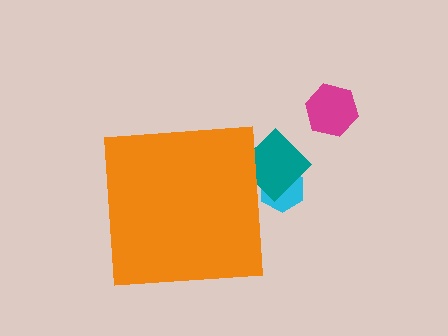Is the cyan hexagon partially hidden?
Yes, the cyan hexagon is partially hidden behind the orange square.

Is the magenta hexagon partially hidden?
No, the magenta hexagon is fully visible.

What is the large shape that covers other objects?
An orange square.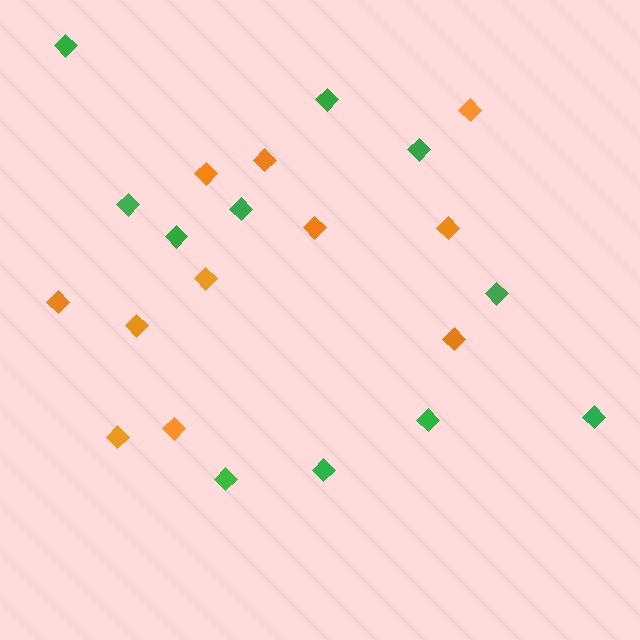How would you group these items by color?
There are 2 groups: one group of orange diamonds (11) and one group of green diamonds (11).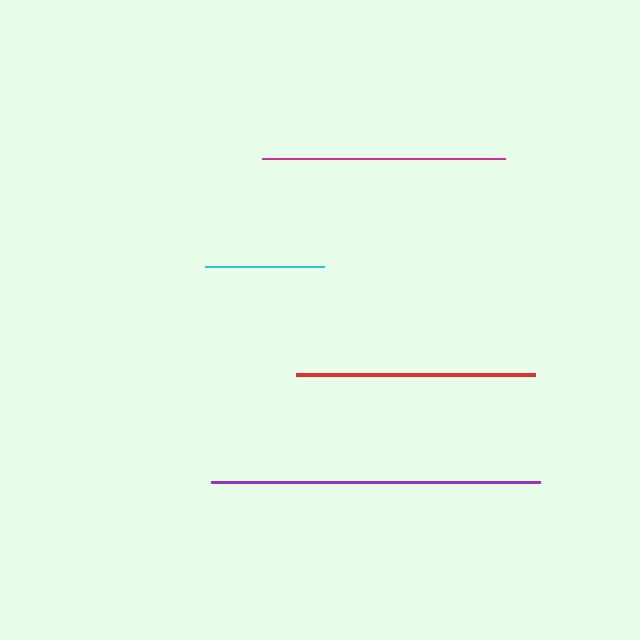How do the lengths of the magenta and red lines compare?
The magenta and red lines are approximately the same length.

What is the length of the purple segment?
The purple segment is approximately 329 pixels long.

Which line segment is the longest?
The purple line is the longest at approximately 329 pixels.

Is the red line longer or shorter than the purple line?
The purple line is longer than the red line.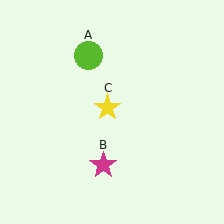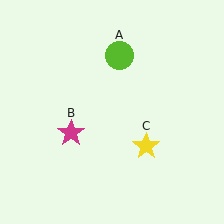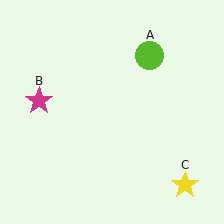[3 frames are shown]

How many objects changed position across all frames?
3 objects changed position: lime circle (object A), magenta star (object B), yellow star (object C).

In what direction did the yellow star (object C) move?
The yellow star (object C) moved down and to the right.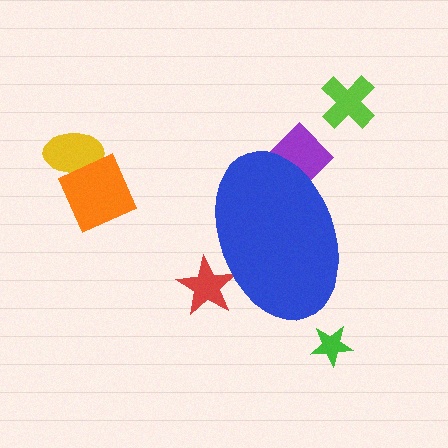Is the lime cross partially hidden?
No, the lime cross is fully visible.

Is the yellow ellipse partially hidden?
No, the yellow ellipse is fully visible.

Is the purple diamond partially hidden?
Yes, the purple diamond is partially hidden behind the blue ellipse.